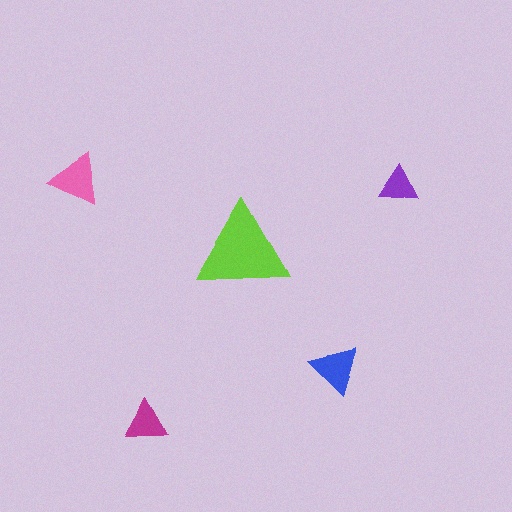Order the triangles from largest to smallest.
the lime one, the pink one, the blue one, the magenta one, the purple one.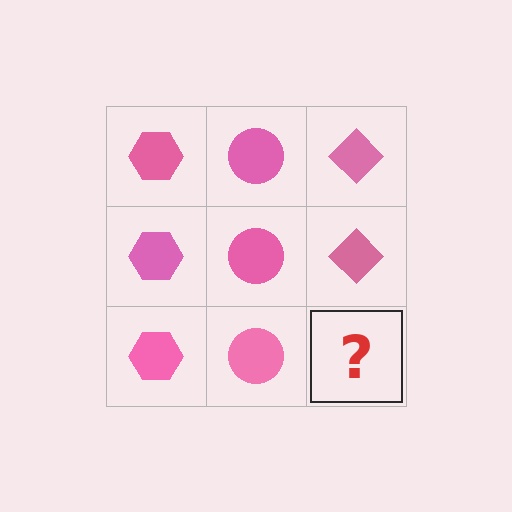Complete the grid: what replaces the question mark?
The question mark should be replaced with a pink diamond.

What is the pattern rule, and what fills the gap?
The rule is that each column has a consistent shape. The gap should be filled with a pink diamond.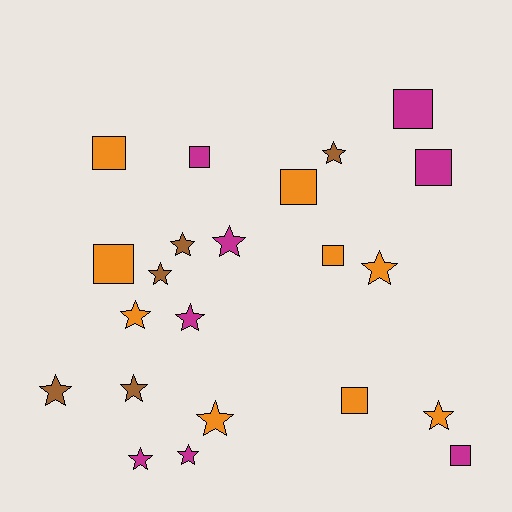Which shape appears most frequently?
Star, with 13 objects.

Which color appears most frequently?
Orange, with 9 objects.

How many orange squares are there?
There are 5 orange squares.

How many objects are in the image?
There are 22 objects.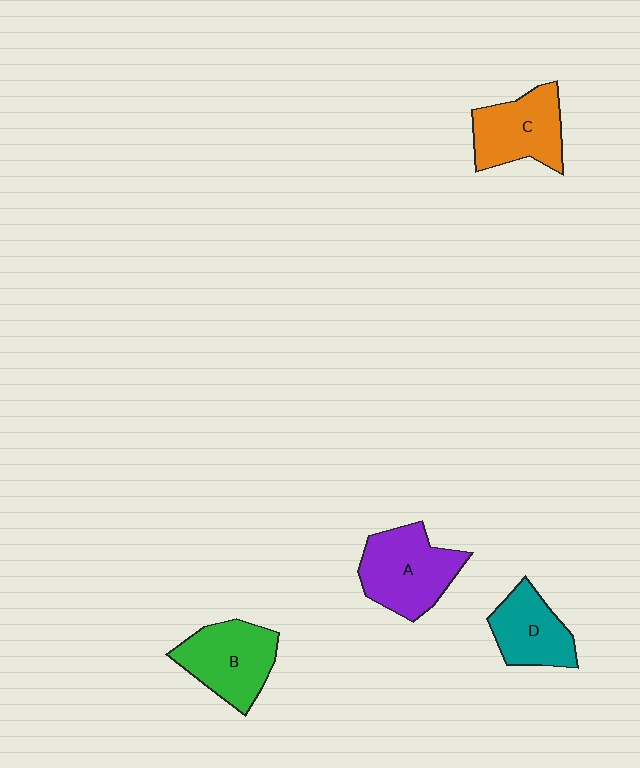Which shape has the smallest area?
Shape D (teal).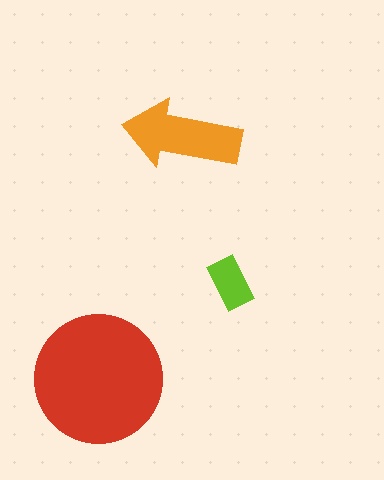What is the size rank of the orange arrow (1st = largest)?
2nd.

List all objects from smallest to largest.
The lime rectangle, the orange arrow, the red circle.